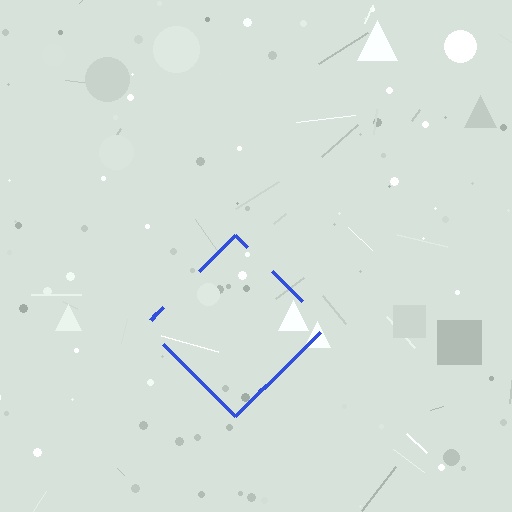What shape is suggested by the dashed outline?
The dashed outline suggests a diamond.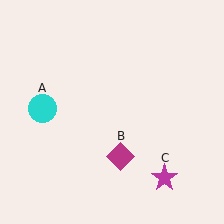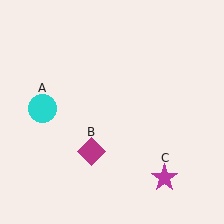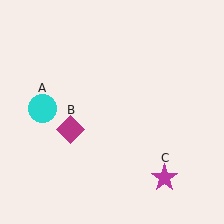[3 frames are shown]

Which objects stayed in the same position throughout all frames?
Cyan circle (object A) and magenta star (object C) remained stationary.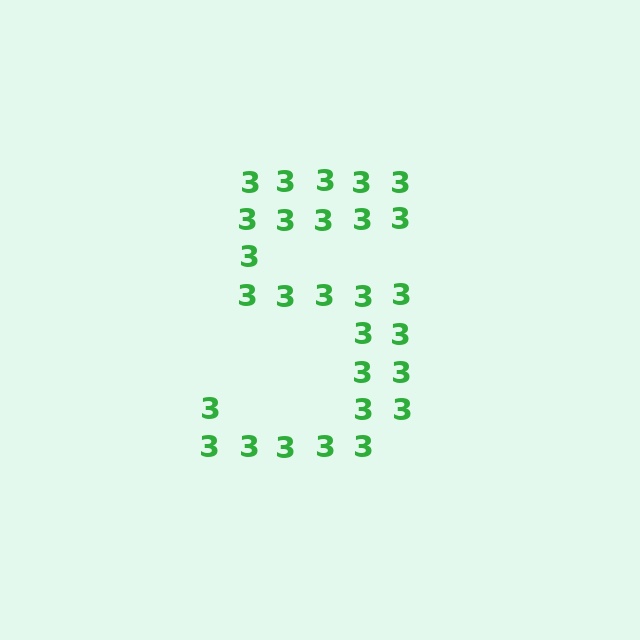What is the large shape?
The large shape is the digit 5.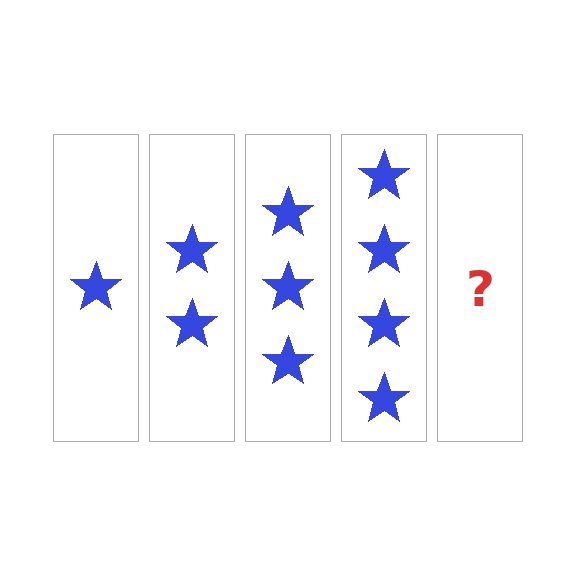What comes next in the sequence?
The next element should be 5 stars.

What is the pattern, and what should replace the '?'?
The pattern is that each step adds one more star. The '?' should be 5 stars.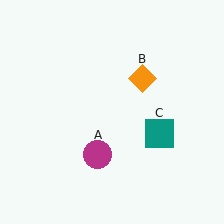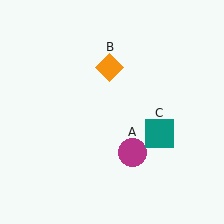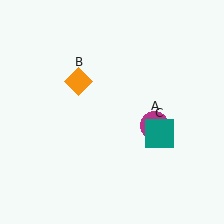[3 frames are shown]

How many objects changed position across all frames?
2 objects changed position: magenta circle (object A), orange diamond (object B).